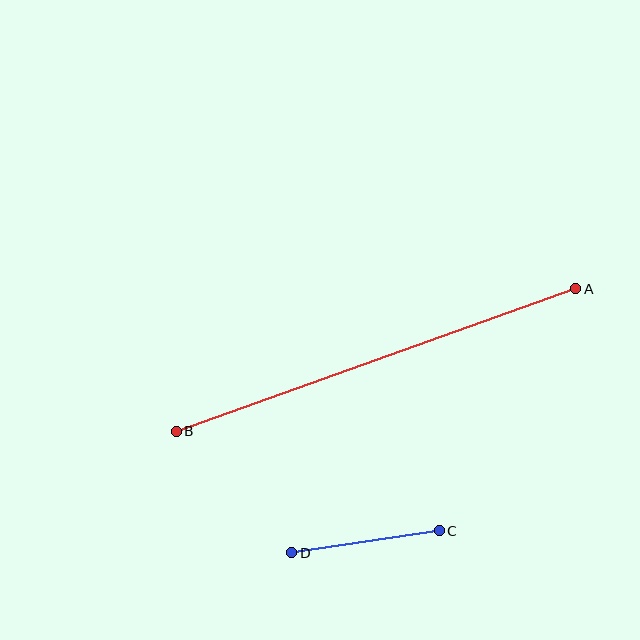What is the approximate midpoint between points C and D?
The midpoint is at approximately (366, 542) pixels.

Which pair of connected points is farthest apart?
Points A and B are farthest apart.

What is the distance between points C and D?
The distance is approximately 149 pixels.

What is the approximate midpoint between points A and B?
The midpoint is at approximately (376, 360) pixels.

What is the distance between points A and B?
The distance is approximately 424 pixels.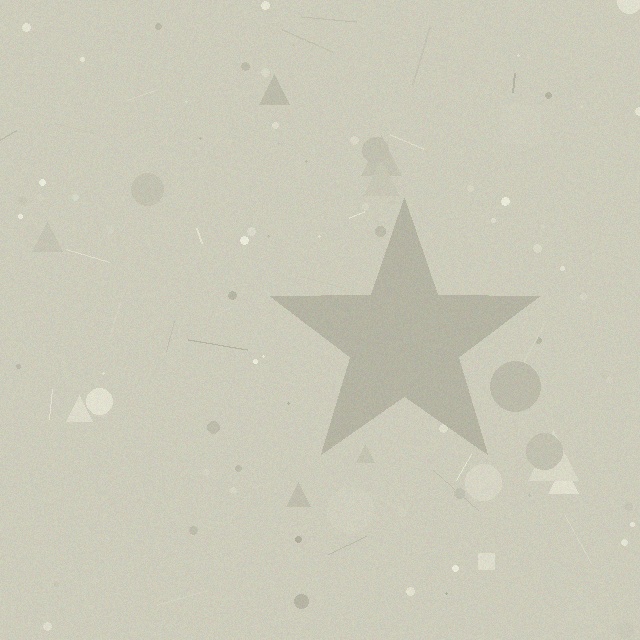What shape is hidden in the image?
A star is hidden in the image.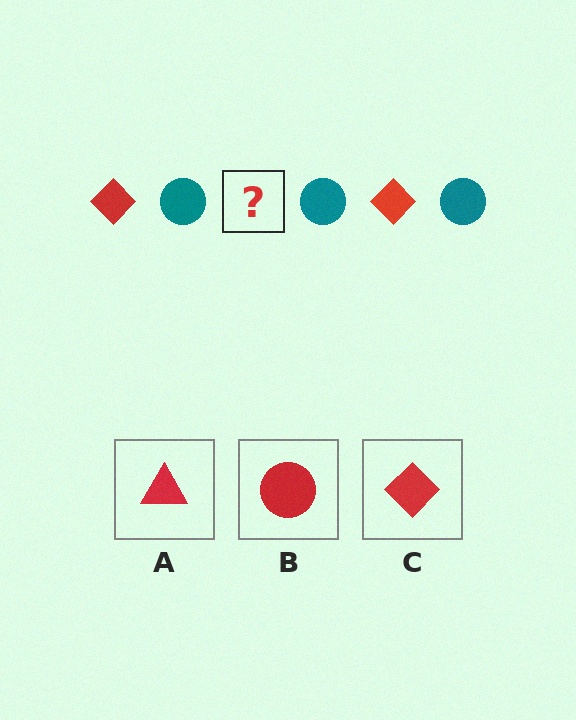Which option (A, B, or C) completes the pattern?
C.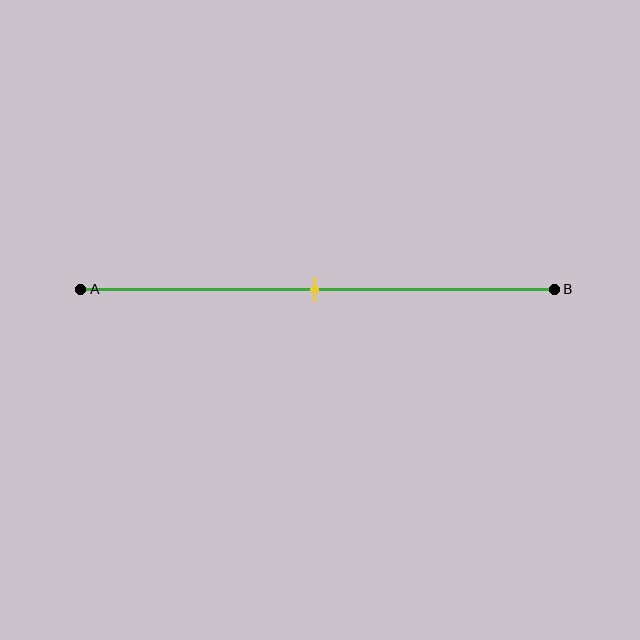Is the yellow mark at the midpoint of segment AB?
Yes, the mark is approximately at the midpoint.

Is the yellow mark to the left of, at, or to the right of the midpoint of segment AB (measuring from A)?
The yellow mark is approximately at the midpoint of segment AB.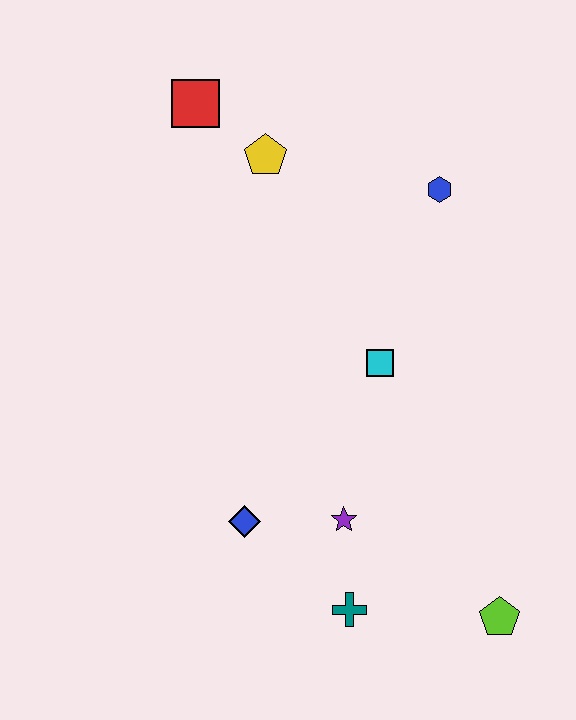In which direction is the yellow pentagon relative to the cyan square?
The yellow pentagon is above the cyan square.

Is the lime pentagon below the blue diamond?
Yes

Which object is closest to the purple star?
The teal cross is closest to the purple star.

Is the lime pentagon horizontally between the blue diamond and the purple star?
No